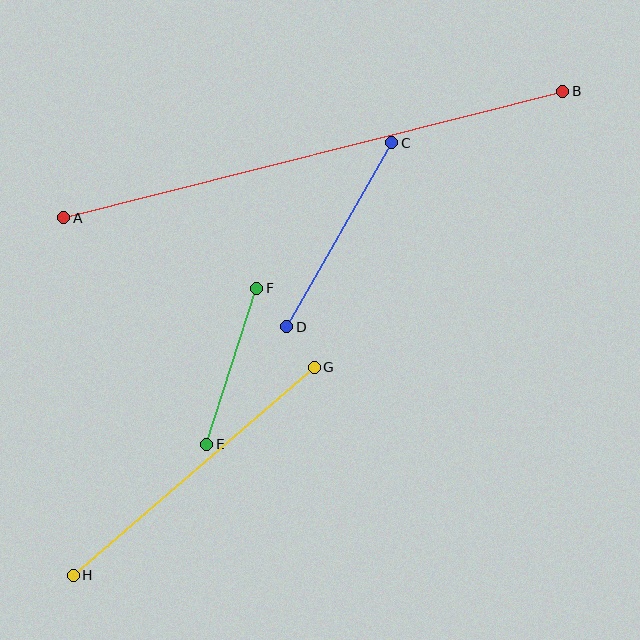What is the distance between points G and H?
The distance is approximately 318 pixels.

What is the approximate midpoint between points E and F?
The midpoint is at approximately (232, 366) pixels.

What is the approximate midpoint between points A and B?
The midpoint is at approximately (313, 155) pixels.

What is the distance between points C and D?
The distance is approximately 211 pixels.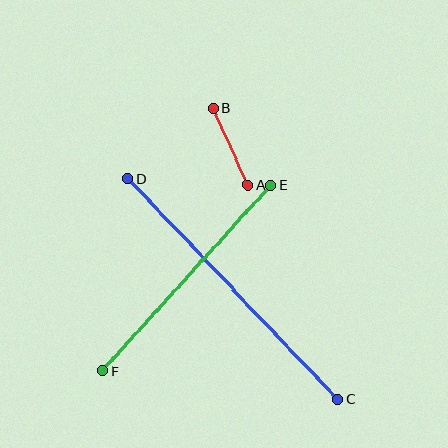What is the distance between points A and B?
The distance is approximately 84 pixels.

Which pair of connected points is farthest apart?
Points C and D are farthest apart.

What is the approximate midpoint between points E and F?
The midpoint is at approximately (187, 278) pixels.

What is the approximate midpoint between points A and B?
The midpoint is at approximately (230, 146) pixels.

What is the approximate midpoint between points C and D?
The midpoint is at approximately (233, 289) pixels.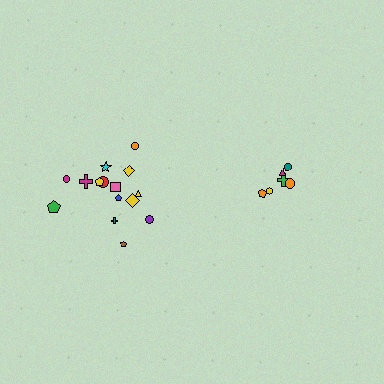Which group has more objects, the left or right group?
The left group.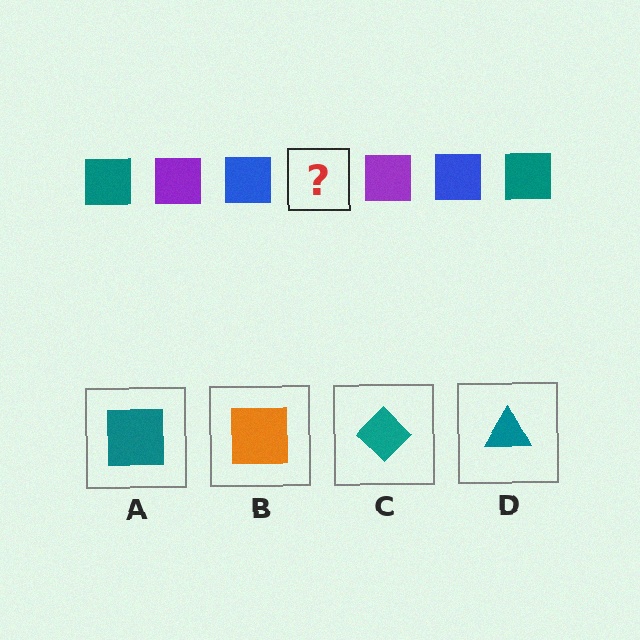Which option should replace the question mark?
Option A.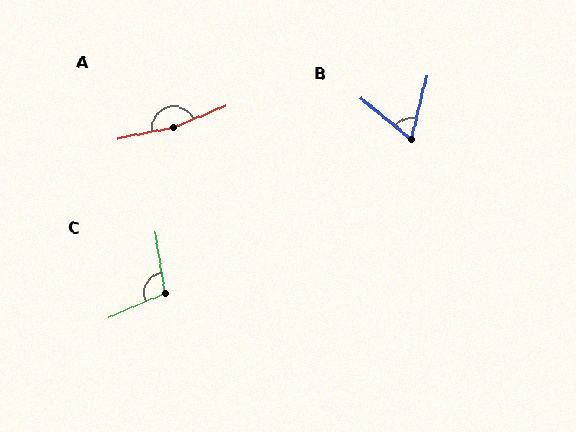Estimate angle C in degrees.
Approximately 105 degrees.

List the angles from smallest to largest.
B (65°), C (105°), A (168°).